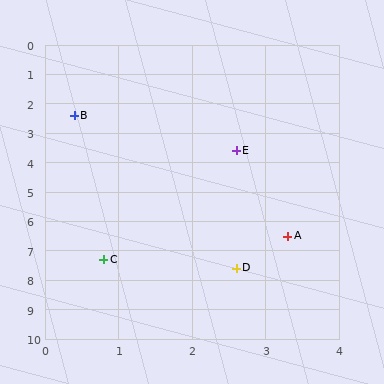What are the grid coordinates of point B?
Point B is at approximately (0.4, 2.4).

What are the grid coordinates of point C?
Point C is at approximately (0.8, 7.3).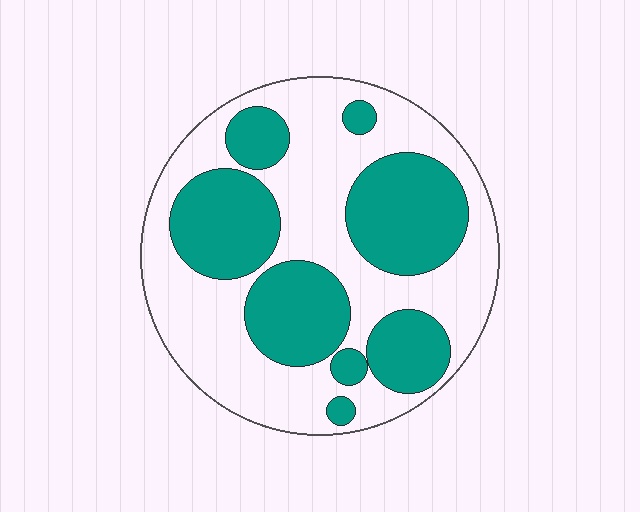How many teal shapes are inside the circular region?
8.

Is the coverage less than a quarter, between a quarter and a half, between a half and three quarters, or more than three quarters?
Between a quarter and a half.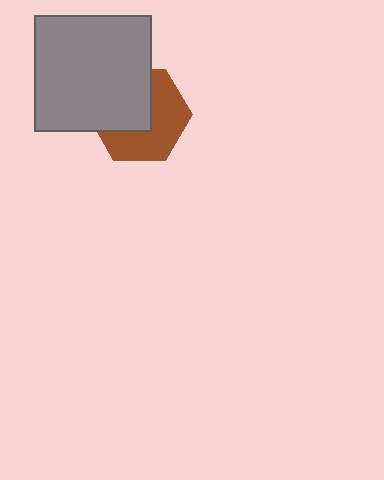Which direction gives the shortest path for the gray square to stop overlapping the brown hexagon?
Moving toward the upper-left gives the shortest separation.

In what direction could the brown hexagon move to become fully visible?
The brown hexagon could move toward the lower-right. That would shift it out from behind the gray square entirely.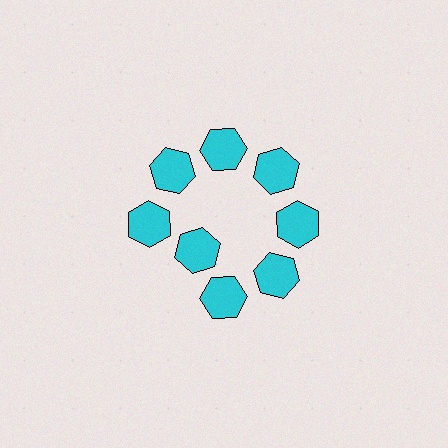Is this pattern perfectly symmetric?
No. The 8 cyan hexagons are arranged in a ring, but one element near the 8 o'clock position is pulled inward toward the center, breaking the 8-fold rotational symmetry.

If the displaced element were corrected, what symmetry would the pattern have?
It would have 8-fold rotational symmetry — the pattern would map onto itself every 45 degrees.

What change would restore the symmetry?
The symmetry would be restored by moving it outward, back onto the ring so that all 8 hexagons sit at equal angles and equal distance from the center.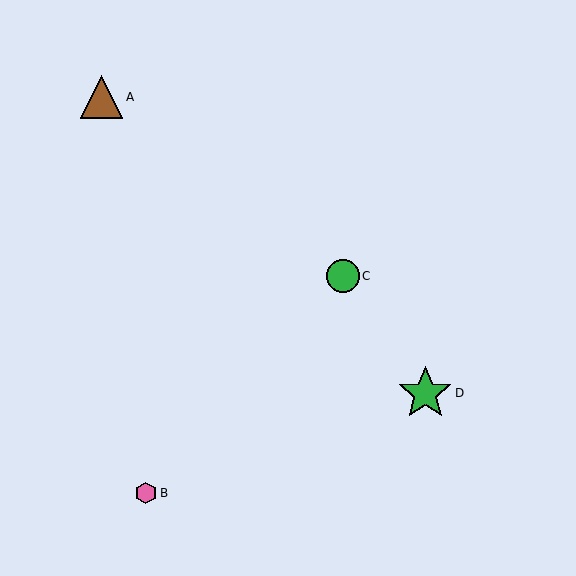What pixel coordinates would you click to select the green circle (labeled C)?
Click at (343, 276) to select the green circle C.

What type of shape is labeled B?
Shape B is a pink hexagon.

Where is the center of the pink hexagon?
The center of the pink hexagon is at (146, 493).